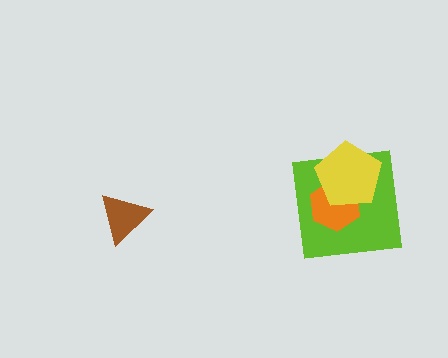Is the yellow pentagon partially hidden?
No, no other shape covers it.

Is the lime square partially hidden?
Yes, it is partially covered by another shape.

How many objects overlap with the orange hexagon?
2 objects overlap with the orange hexagon.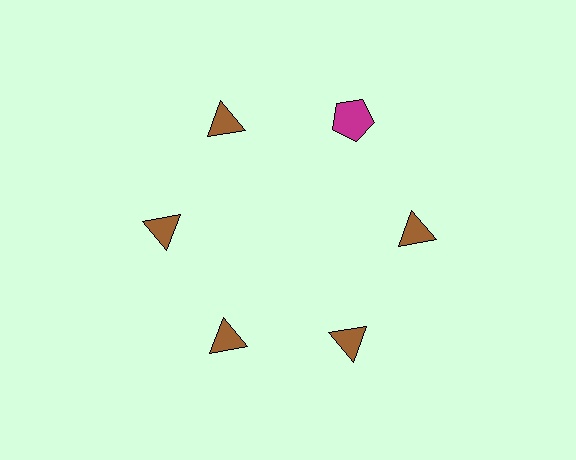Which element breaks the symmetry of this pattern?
The magenta pentagon at roughly the 1 o'clock position breaks the symmetry. All other shapes are brown triangles.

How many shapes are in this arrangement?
There are 6 shapes arranged in a ring pattern.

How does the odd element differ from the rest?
It differs in both color (magenta instead of brown) and shape (pentagon instead of triangle).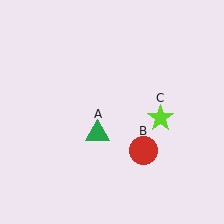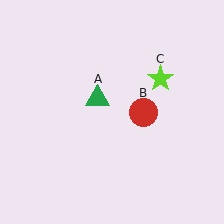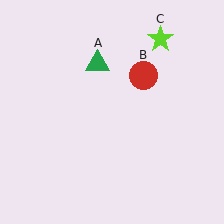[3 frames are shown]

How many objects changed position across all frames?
3 objects changed position: green triangle (object A), red circle (object B), lime star (object C).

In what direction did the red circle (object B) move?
The red circle (object B) moved up.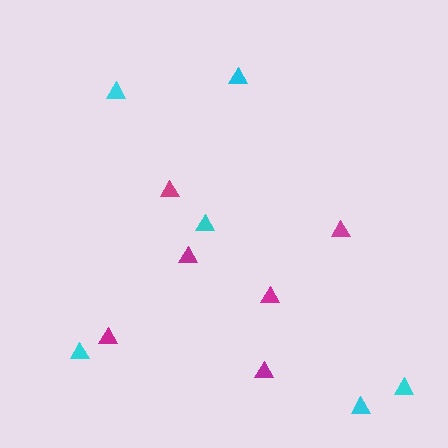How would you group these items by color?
There are 2 groups: one group of cyan triangles (6) and one group of magenta triangles (6).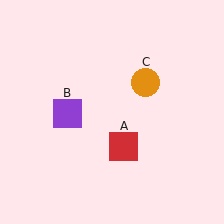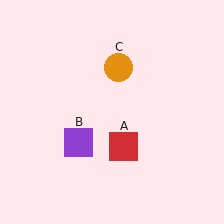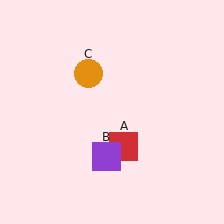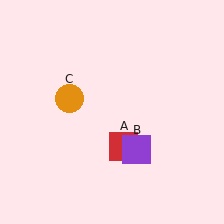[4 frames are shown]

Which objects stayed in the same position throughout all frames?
Red square (object A) remained stationary.